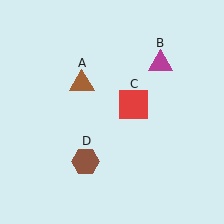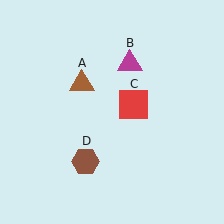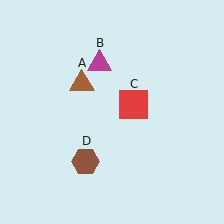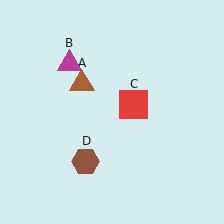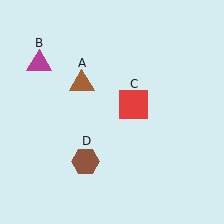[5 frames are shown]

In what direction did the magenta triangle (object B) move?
The magenta triangle (object B) moved left.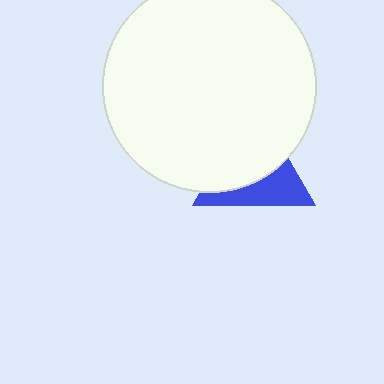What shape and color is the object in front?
The object in front is a white circle.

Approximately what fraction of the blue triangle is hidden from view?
Roughly 60% of the blue triangle is hidden behind the white circle.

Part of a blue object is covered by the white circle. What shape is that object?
It is a triangle.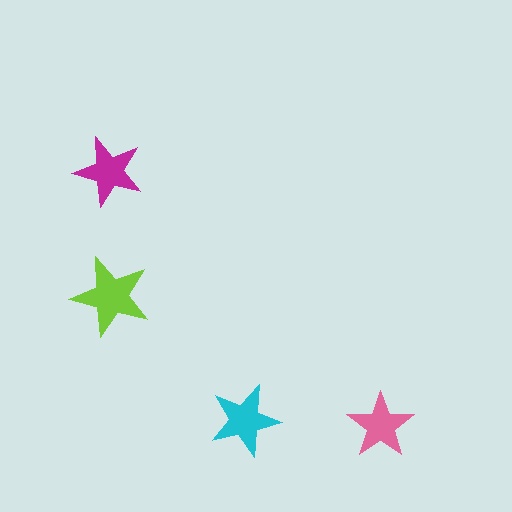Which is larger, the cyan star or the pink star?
The cyan one.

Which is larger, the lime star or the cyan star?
The lime one.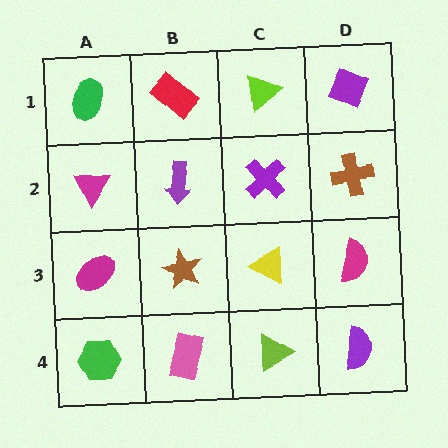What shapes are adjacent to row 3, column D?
A brown cross (row 2, column D), a purple semicircle (row 4, column D), a yellow triangle (row 3, column C).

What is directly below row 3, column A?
A green hexagon.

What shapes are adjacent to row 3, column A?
A magenta triangle (row 2, column A), a green hexagon (row 4, column A), a brown star (row 3, column B).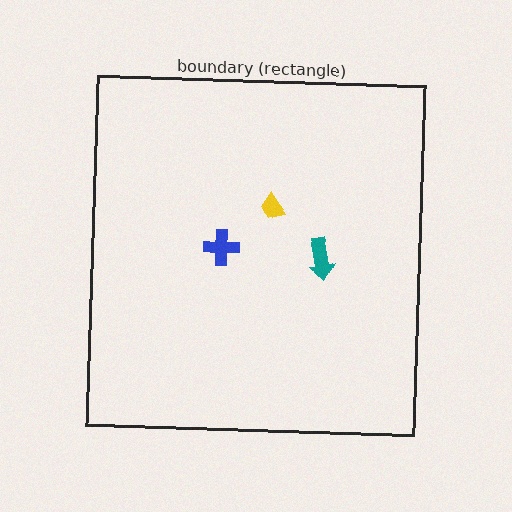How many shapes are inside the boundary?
3 inside, 0 outside.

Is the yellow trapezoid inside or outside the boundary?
Inside.